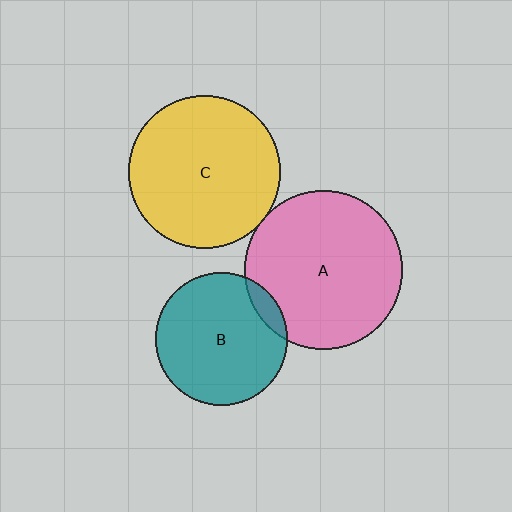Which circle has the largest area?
Circle A (pink).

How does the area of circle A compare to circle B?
Approximately 1.4 times.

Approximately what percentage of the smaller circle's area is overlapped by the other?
Approximately 10%.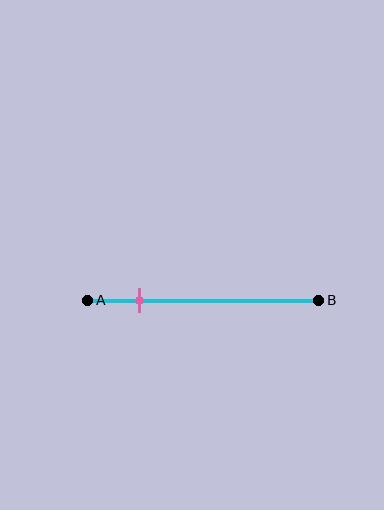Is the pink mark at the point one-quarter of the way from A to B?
Yes, the mark is approximately at the one-quarter point.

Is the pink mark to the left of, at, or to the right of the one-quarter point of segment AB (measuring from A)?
The pink mark is approximately at the one-quarter point of segment AB.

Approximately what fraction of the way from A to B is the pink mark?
The pink mark is approximately 25% of the way from A to B.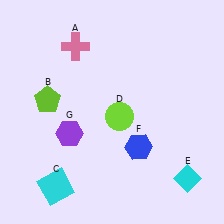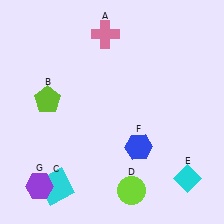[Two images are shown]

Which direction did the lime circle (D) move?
The lime circle (D) moved down.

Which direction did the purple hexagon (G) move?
The purple hexagon (G) moved down.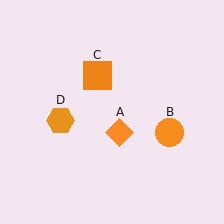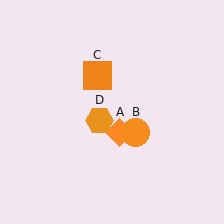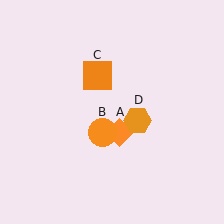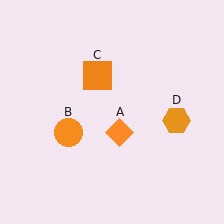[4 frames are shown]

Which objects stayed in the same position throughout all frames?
Orange diamond (object A) and orange square (object C) remained stationary.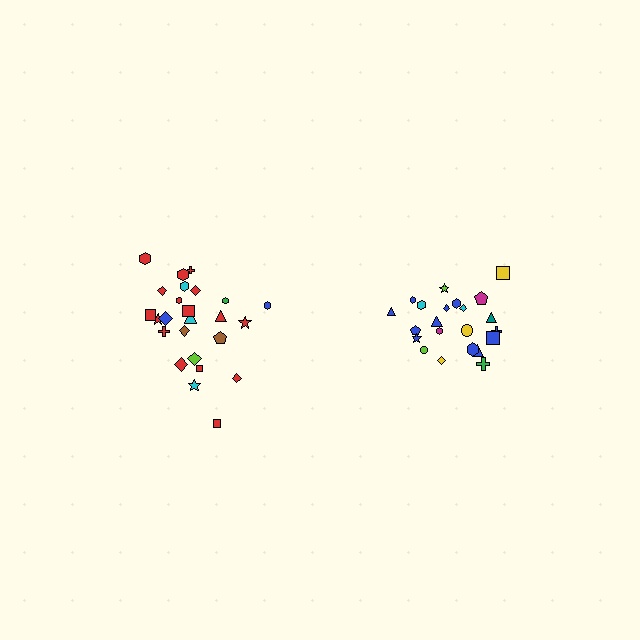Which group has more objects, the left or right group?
The left group.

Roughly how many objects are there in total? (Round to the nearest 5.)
Roughly 45 objects in total.